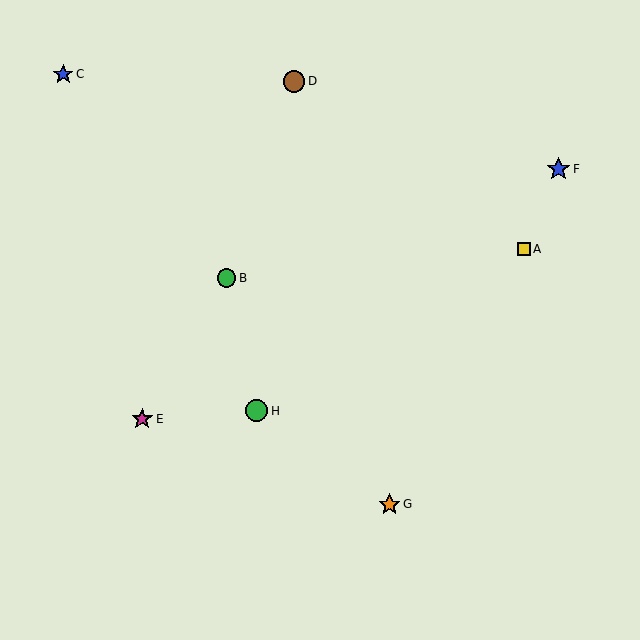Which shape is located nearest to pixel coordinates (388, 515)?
The orange star (labeled G) at (389, 505) is nearest to that location.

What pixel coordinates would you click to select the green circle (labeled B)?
Click at (227, 278) to select the green circle B.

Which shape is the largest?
The blue star (labeled F) is the largest.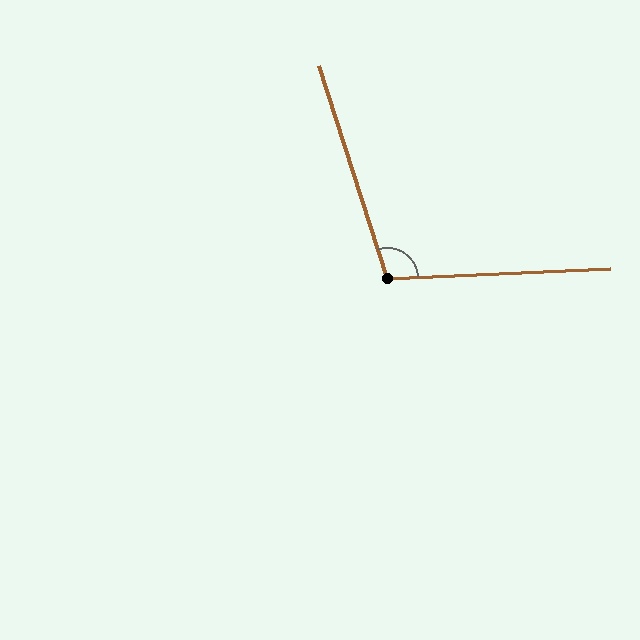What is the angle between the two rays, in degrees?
Approximately 105 degrees.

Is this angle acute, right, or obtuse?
It is obtuse.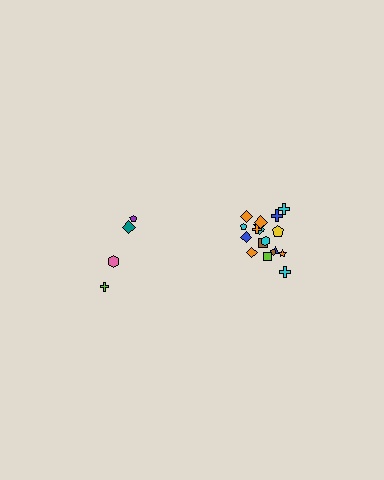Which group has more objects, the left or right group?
The right group.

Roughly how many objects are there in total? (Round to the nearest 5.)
Roughly 20 objects in total.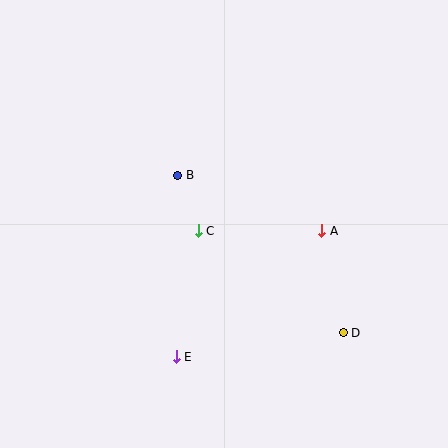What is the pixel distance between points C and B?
The distance between C and B is 60 pixels.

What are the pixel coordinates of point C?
Point C is at (198, 231).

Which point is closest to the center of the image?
Point C at (198, 231) is closest to the center.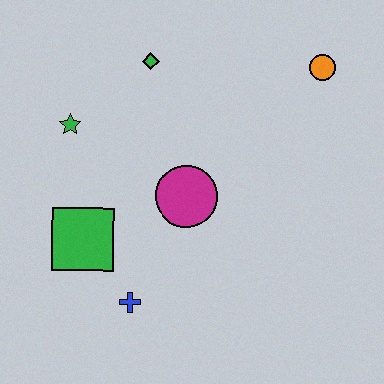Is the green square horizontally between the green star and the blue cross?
Yes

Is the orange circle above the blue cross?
Yes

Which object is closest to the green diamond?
The green star is closest to the green diamond.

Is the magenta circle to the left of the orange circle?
Yes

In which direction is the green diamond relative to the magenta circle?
The green diamond is above the magenta circle.